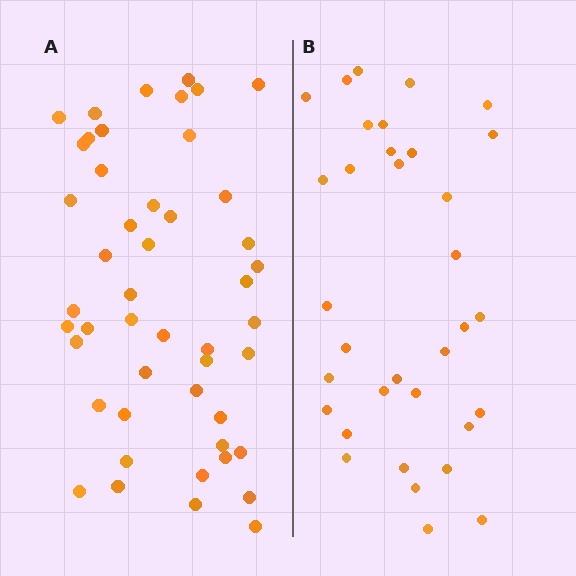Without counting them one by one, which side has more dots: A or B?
Region A (the left region) has more dots.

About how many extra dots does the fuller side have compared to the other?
Region A has approximately 15 more dots than region B.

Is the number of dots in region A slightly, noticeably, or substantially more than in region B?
Region A has noticeably more, but not dramatically so. The ratio is roughly 1.4 to 1.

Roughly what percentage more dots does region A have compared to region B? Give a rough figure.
About 40% more.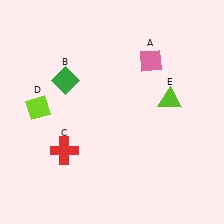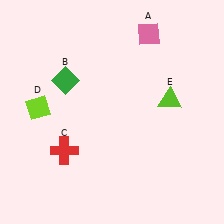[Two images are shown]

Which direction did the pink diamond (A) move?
The pink diamond (A) moved up.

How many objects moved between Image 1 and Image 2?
1 object moved between the two images.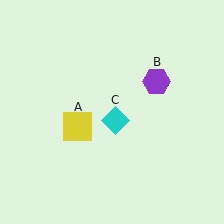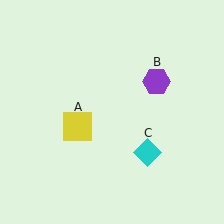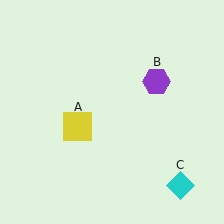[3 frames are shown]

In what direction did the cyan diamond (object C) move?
The cyan diamond (object C) moved down and to the right.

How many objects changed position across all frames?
1 object changed position: cyan diamond (object C).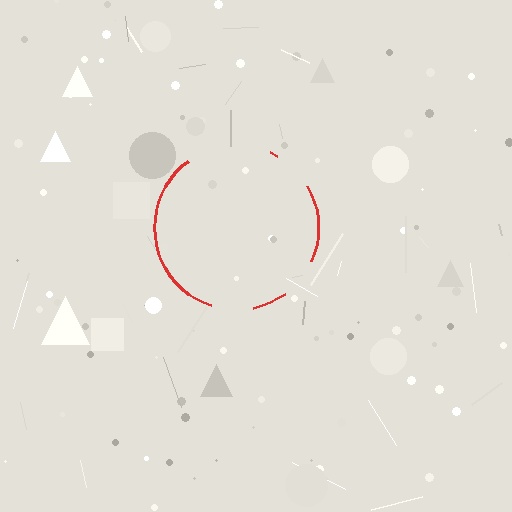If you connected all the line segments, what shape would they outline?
They would outline a circle.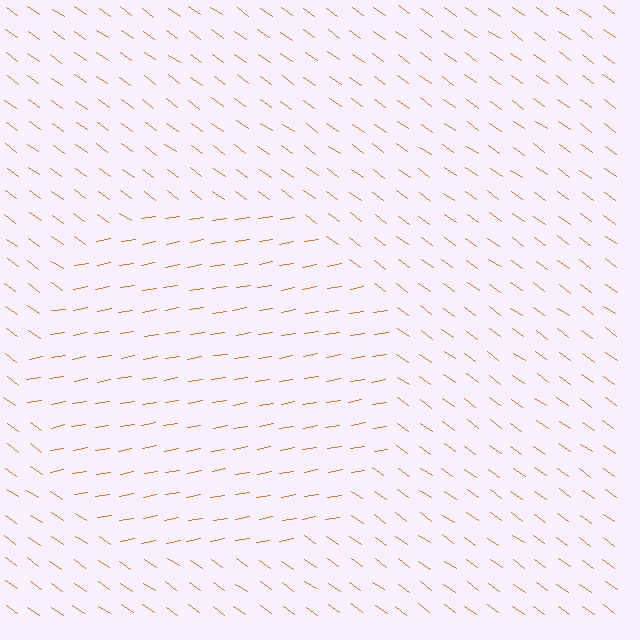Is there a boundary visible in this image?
Yes, there is a texture boundary formed by a change in line orientation.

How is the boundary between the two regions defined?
The boundary is defined purely by a change in line orientation (approximately 45 degrees difference). All lines are the same color and thickness.